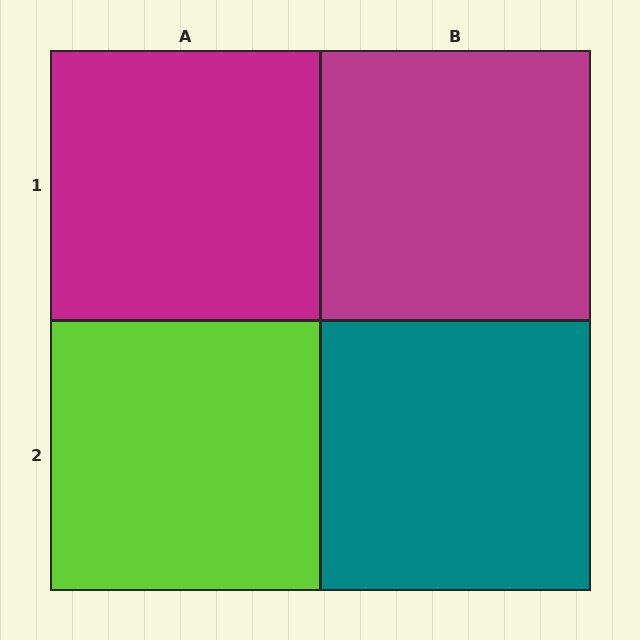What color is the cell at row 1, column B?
Magenta.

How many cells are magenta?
2 cells are magenta.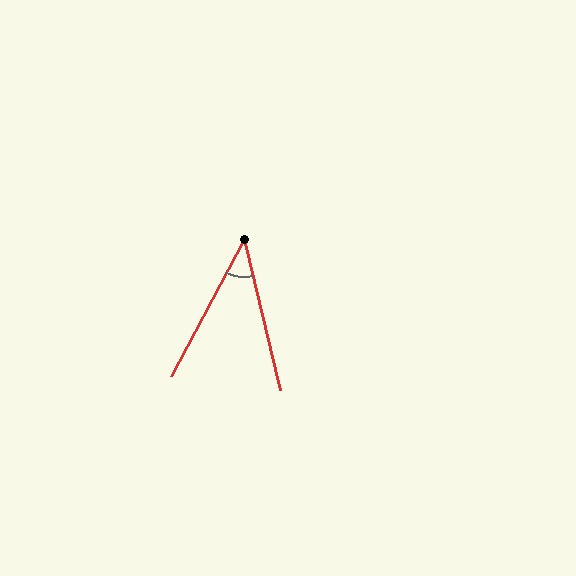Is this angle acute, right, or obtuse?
It is acute.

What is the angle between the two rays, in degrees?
Approximately 42 degrees.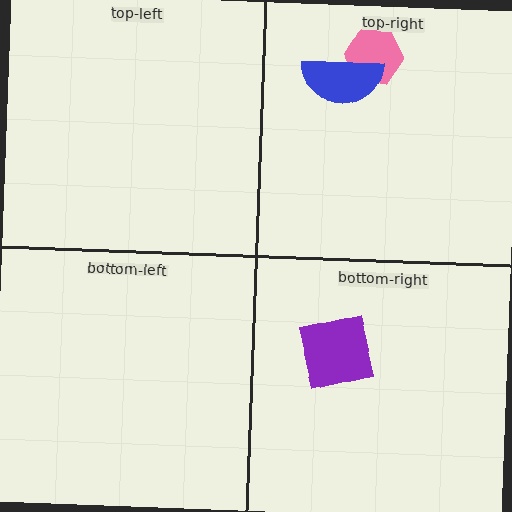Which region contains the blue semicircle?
The top-right region.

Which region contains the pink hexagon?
The top-right region.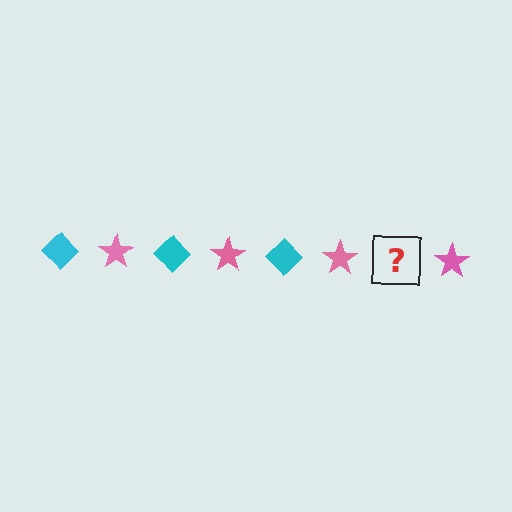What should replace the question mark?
The question mark should be replaced with a cyan diamond.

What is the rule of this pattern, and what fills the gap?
The rule is that the pattern alternates between cyan diamond and pink star. The gap should be filled with a cyan diamond.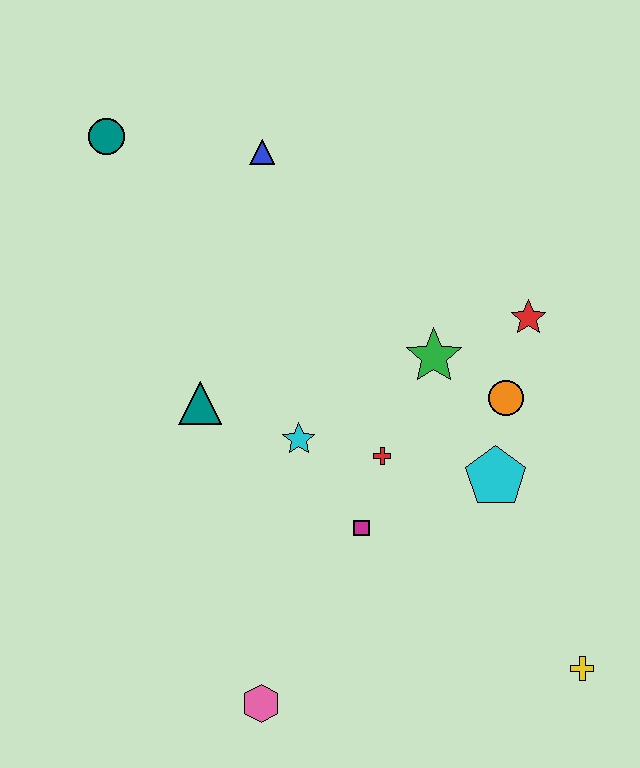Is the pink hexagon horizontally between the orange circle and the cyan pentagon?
No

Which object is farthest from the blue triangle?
The yellow cross is farthest from the blue triangle.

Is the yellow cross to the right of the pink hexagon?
Yes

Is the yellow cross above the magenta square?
No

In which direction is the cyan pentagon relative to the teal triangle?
The cyan pentagon is to the right of the teal triangle.